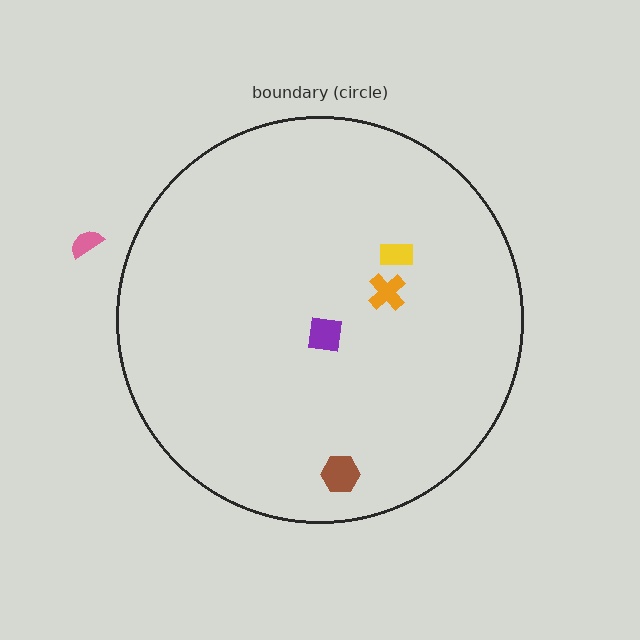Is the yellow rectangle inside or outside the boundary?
Inside.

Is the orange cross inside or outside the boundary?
Inside.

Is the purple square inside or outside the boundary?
Inside.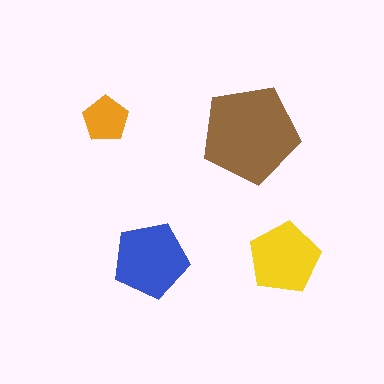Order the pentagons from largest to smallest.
the brown one, the blue one, the yellow one, the orange one.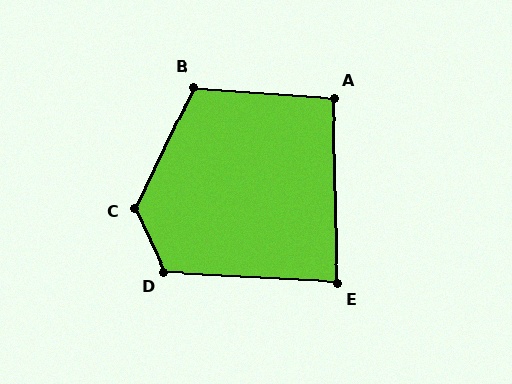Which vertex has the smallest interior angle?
E, at approximately 86 degrees.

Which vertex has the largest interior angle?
C, at approximately 130 degrees.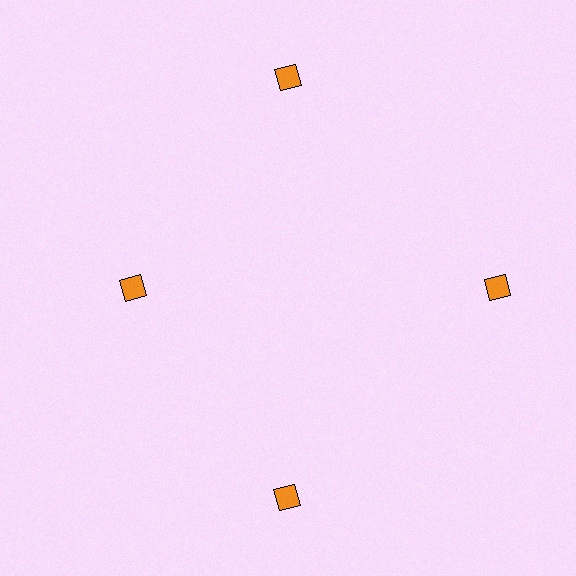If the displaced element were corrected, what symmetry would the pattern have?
It would have 4-fold rotational symmetry — the pattern would map onto itself every 90 degrees.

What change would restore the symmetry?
The symmetry would be restored by moving it outward, back onto the ring so that all 4 squares sit at equal angles and equal distance from the center.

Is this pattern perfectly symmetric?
No. The 4 orange squares are arranged in a ring, but one element near the 9 o'clock position is pulled inward toward the center, breaking the 4-fold rotational symmetry.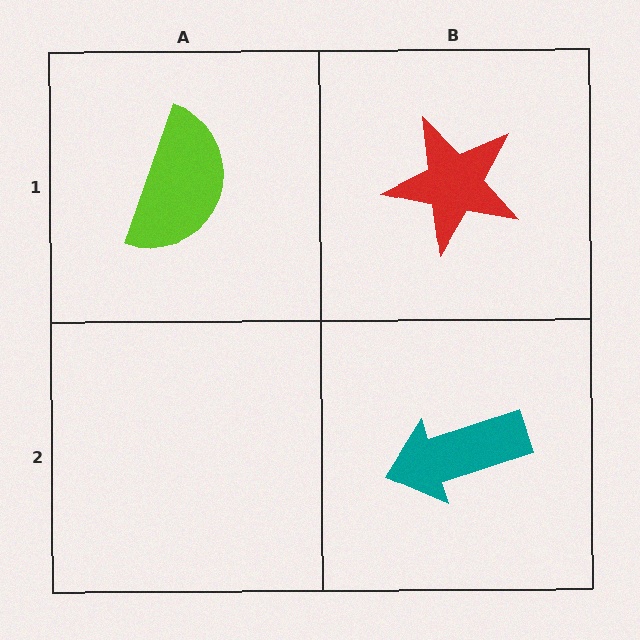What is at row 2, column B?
A teal arrow.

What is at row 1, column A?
A lime semicircle.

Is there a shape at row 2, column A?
No, that cell is empty.